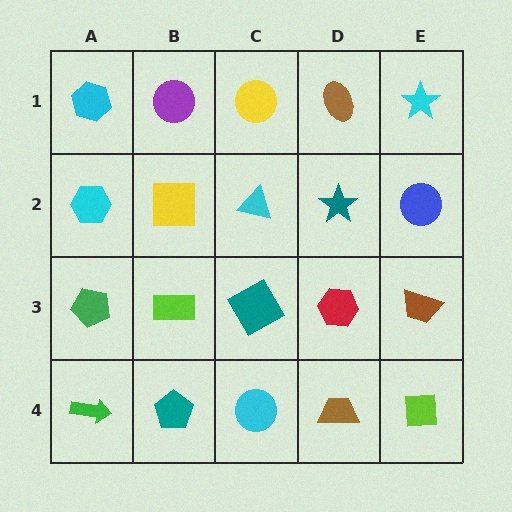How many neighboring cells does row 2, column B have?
4.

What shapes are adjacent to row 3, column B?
A yellow square (row 2, column B), a teal pentagon (row 4, column B), a green pentagon (row 3, column A), a teal square (row 3, column C).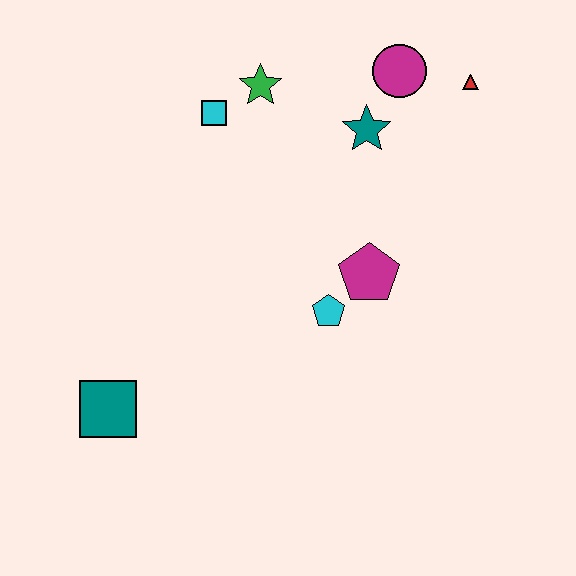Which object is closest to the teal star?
The magenta circle is closest to the teal star.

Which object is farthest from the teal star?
The teal square is farthest from the teal star.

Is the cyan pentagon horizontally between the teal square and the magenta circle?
Yes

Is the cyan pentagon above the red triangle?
No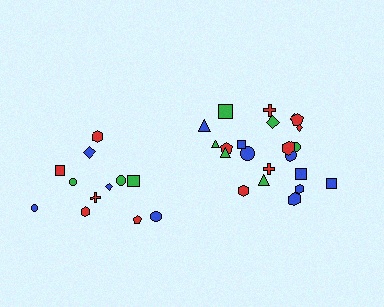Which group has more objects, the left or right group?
The right group.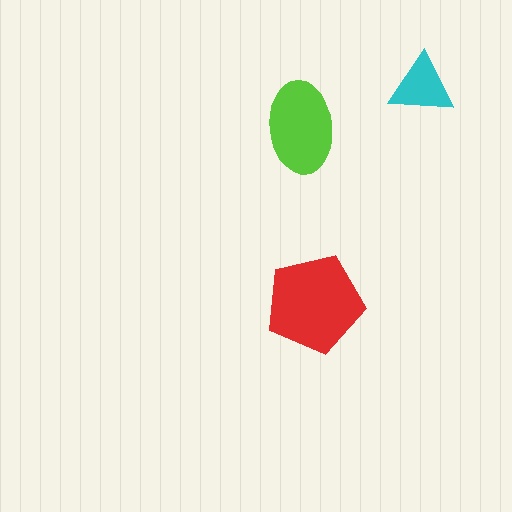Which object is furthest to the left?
The lime ellipse is leftmost.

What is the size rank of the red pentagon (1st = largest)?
1st.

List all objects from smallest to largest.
The cyan triangle, the lime ellipse, the red pentagon.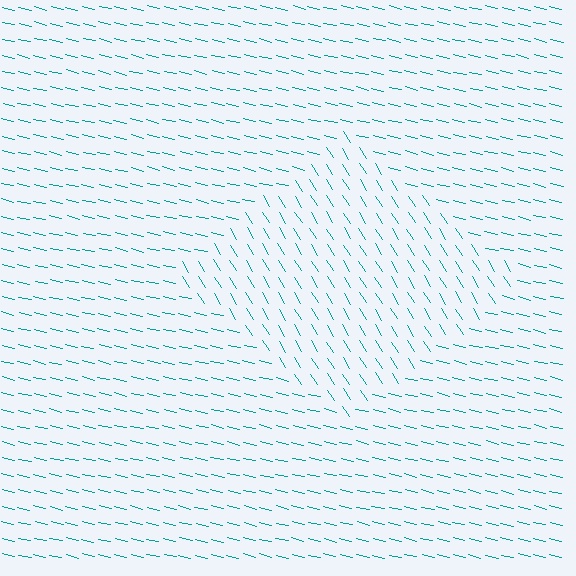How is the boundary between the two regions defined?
The boundary is defined purely by a change in line orientation (approximately 45 degrees difference). All lines are the same color and thickness.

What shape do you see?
I see a diamond.